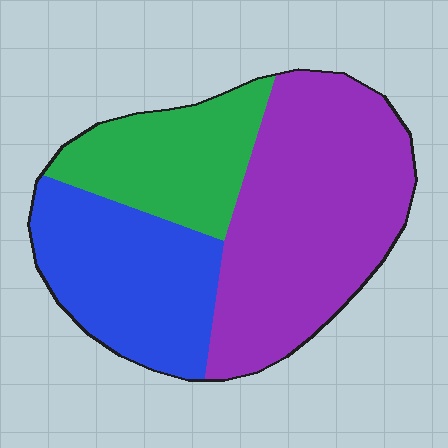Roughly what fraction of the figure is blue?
Blue covers 29% of the figure.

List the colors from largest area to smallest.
From largest to smallest: purple, blue, green.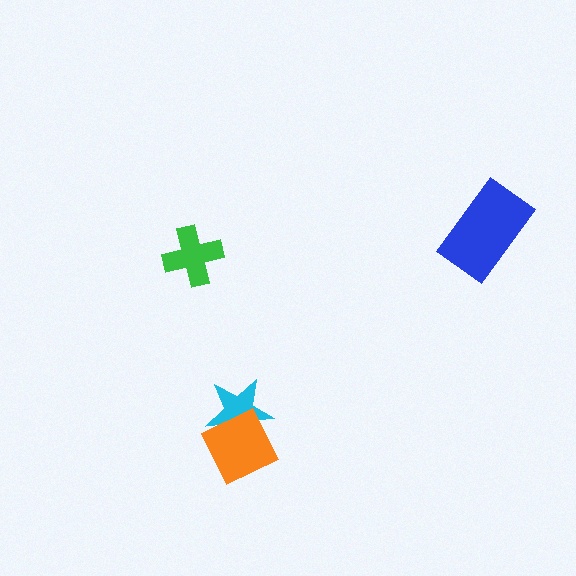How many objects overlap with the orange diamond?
1 object overlaps with the orange diamond.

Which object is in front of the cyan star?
The orange diamond is in front of the cyan star.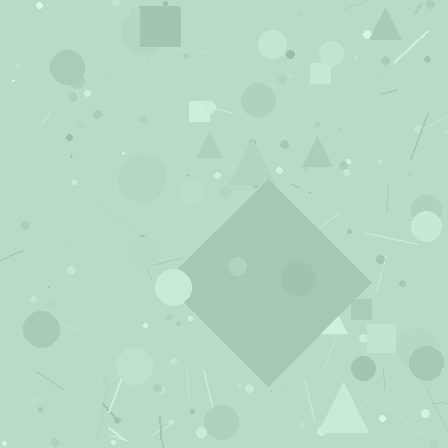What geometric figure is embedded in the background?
A diamond is embedded in the background.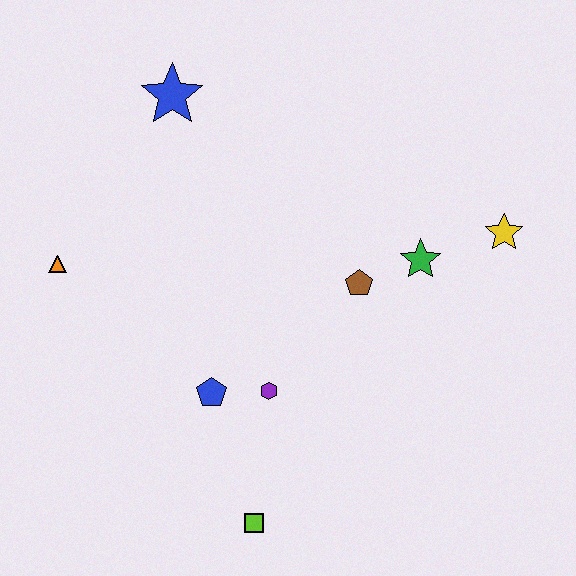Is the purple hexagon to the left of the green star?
Yes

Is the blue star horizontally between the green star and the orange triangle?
Yes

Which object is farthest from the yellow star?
The orange triangle is farthest from the yellow star.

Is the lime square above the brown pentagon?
No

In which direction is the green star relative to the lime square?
The green star is above the lime square.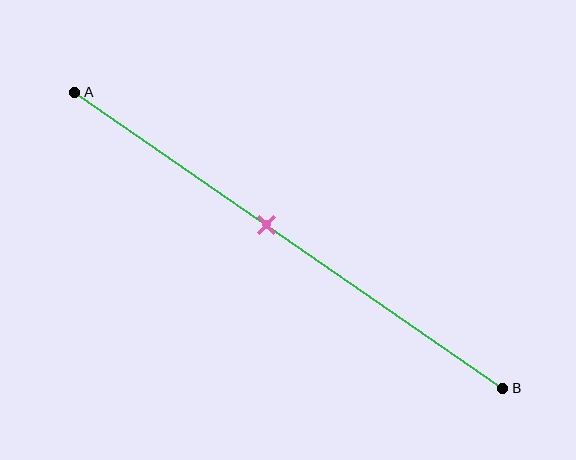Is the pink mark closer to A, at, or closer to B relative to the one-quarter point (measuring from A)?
The pink mark is closer to point B than the one-quarter point of segment AB.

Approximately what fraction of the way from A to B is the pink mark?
The pink mark is approximately 45% of the way from A to B.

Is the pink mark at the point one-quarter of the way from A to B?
No, the mark is at about 45% from A, not at the 25% one-quarter point.